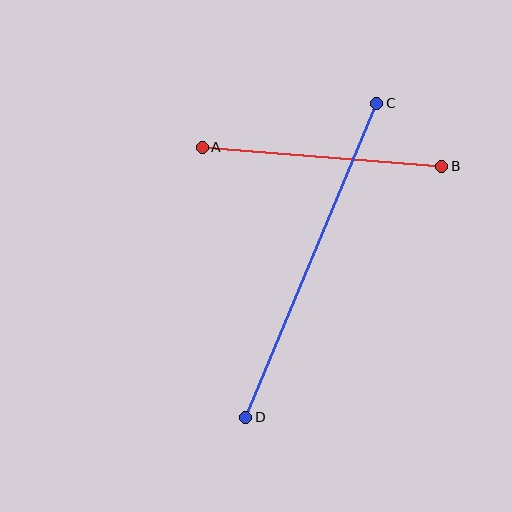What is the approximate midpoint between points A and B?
The midpoint is at approximately (322, 157) pixels.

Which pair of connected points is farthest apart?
Points C and D are farthest apart.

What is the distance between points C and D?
The distance is approximately 340 pixels.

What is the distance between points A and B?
The distance is approximately 240 pixels.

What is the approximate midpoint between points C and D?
The midpoint is at approximately (311, 260) pixels.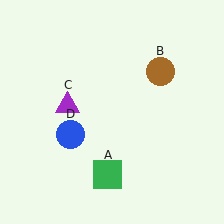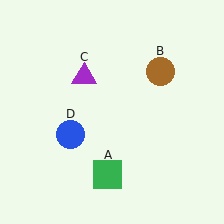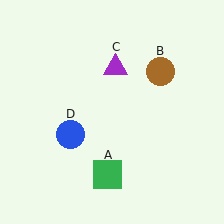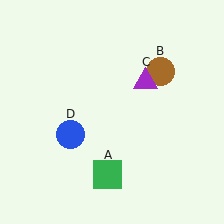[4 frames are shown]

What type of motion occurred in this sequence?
The purple triangle (object C) rotated clockwise around the center of the scene.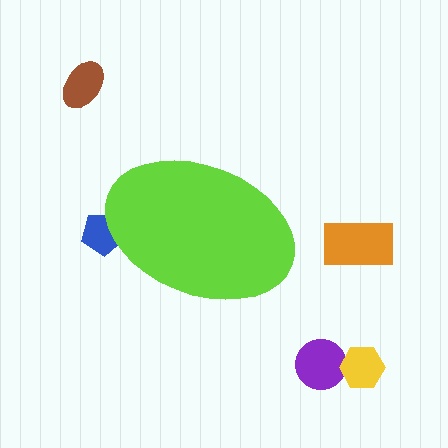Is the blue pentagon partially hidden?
Yes, the blue pentagon is partially hidden behind the lime ellipse.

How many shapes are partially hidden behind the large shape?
1 shape is partially hidden.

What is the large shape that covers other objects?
A lime ellipse.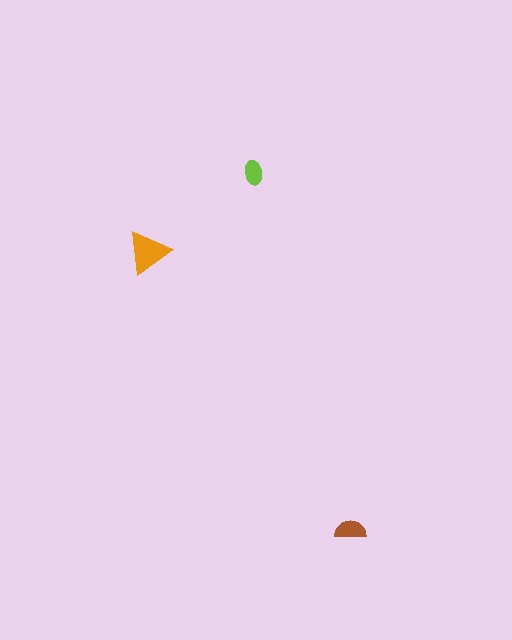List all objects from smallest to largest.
The lime ellipse, the brown semicircle, the orange triangle.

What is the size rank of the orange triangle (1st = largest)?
1st.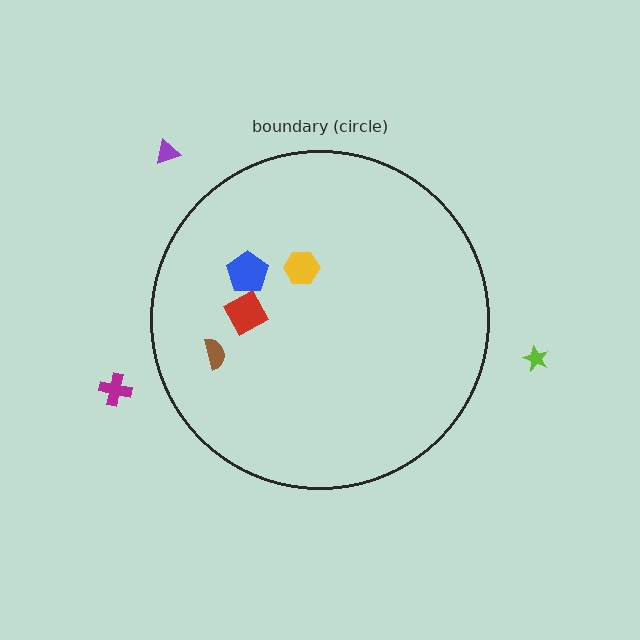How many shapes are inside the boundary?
4 inside, 3 outside.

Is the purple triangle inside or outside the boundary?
Outside.